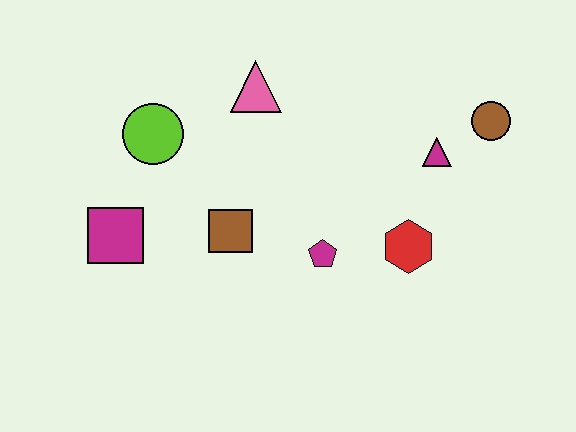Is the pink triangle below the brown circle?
No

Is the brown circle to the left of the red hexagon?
No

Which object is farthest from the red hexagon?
The magenta square is farthest from the red hexagon.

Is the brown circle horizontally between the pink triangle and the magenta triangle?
No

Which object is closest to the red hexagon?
The magenta pentagon is closest to the red hexagon.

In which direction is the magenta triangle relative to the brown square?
The magenta triangle is to the right of the brown square.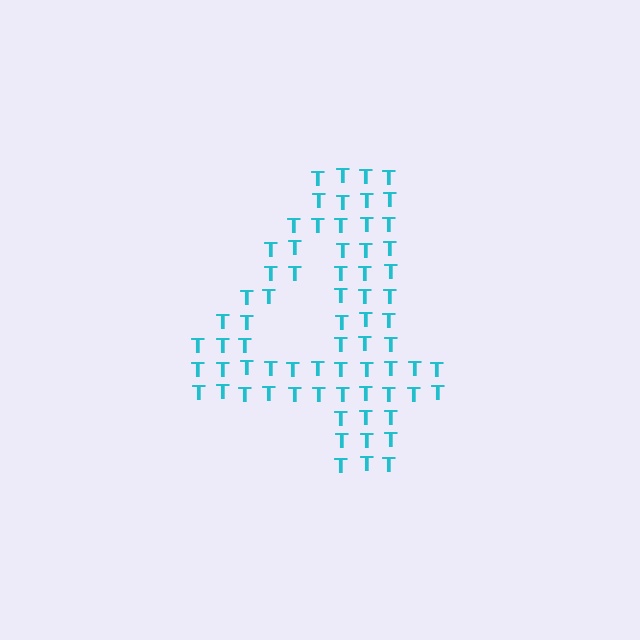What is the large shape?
The large shape is the digit 4.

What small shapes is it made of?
It is made of small letter T's.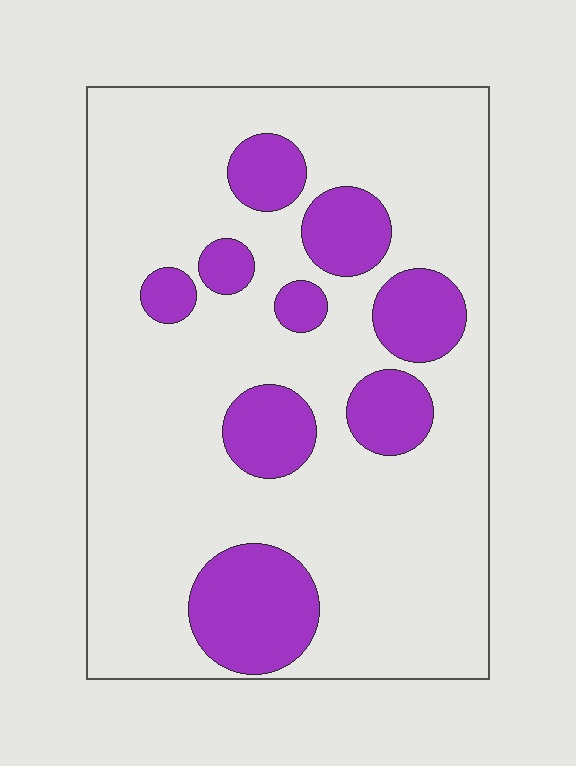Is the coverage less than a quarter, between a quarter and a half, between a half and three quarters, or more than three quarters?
Less than a quarter.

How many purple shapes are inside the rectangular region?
9.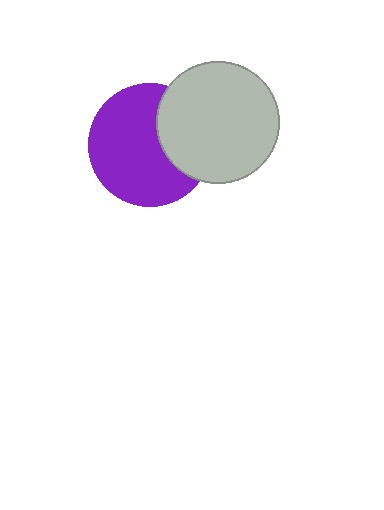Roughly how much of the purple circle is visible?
Most of it is visible (roughly 69%).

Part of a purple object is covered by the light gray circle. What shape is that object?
It is a circle.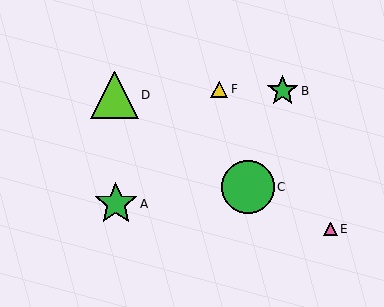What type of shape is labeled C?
Shape C is a green circle.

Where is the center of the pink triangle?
The center of the pink triangle is at (330, 229).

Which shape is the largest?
The green circle (labeled C) is the largest.